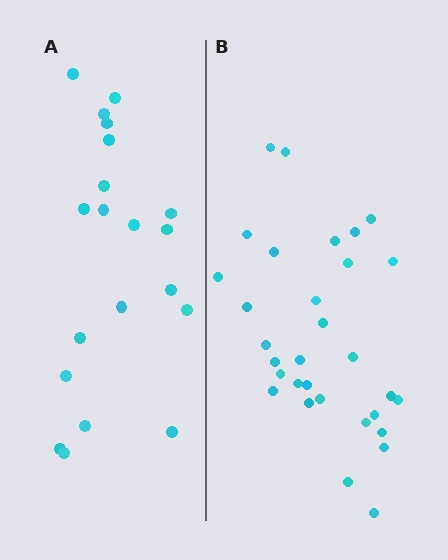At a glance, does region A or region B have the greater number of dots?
Region B (the right region) has more dots.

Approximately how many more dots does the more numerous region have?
Region B has roughly 12 or so more dots than region A.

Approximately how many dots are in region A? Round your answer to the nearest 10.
About 20 dots.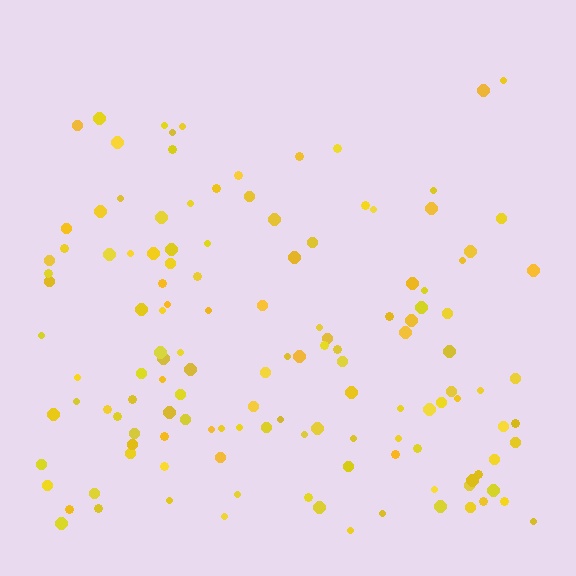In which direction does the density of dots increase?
From top to bottom, with the bottom side densest.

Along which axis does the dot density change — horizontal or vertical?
Vertical.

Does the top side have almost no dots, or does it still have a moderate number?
Still a moderate number, just noticeably fewer than the bottom.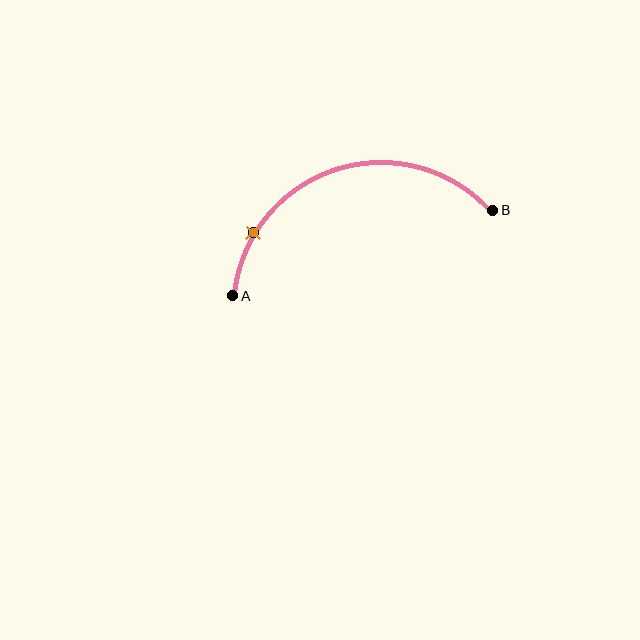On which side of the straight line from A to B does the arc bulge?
The arc bulges above the straight line connecting A and B.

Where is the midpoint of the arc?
The arc midpoint is the point on the curve farthest from the straight line joining A and B. It sits above that line.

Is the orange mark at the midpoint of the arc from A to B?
No. The orange mark lies on the arc but is closer to endpoint A. The arc midpoint would be at the point on the curve equidistant along the arc from both A and B.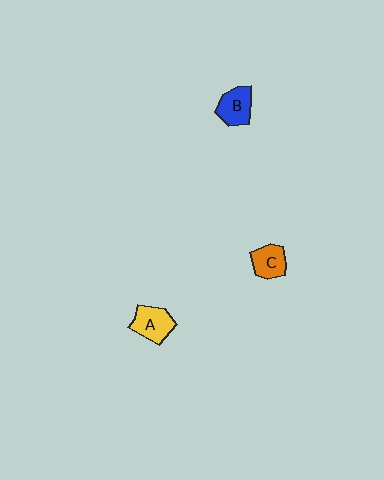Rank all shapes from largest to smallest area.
From largest to smallest: A (yellow), B (blue), C (orange).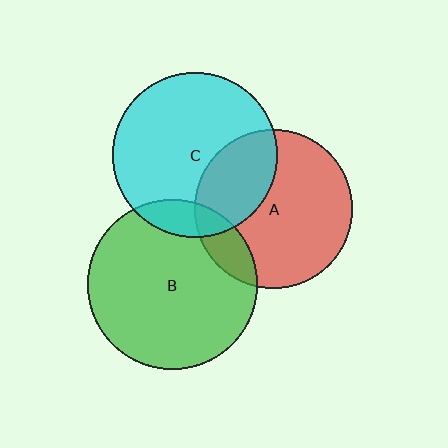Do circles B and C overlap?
Yes.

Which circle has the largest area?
Circle B (green).